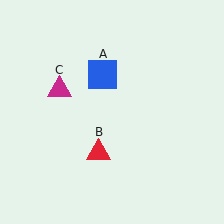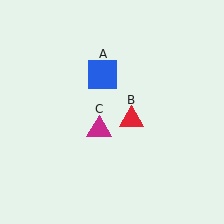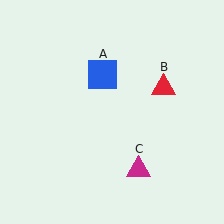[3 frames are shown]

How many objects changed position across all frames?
2 objects changed position: red triangle (object B), magenta triangle (object C).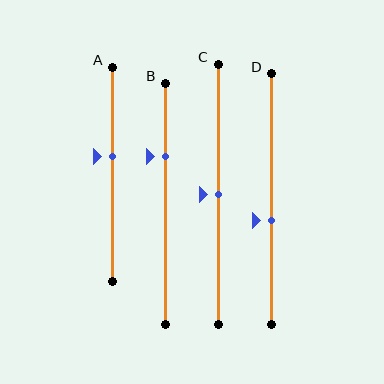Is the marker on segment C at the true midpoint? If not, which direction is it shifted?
Yes, the marker on segment C is at the true midpoint.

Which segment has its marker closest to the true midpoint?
Segment C has its marker closest to the true midpoint.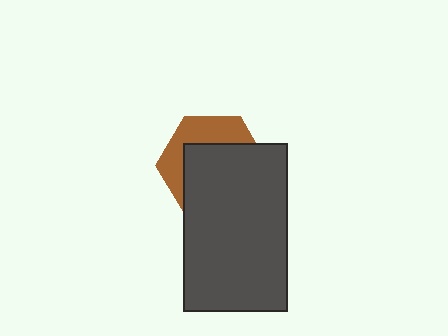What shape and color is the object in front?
The object in front is a dark gray rectangle.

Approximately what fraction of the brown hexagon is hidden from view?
Roughly 62% of the brown hexagon is hidden behind the dark gray rectangle.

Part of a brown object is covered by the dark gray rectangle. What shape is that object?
It is a hexagon.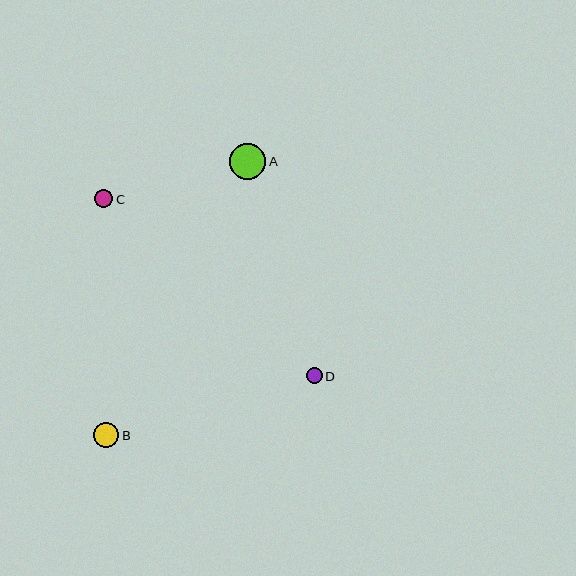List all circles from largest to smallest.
From largest to smallest: A, B, C, D.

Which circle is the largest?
Circle A is the largest with a size of approximately 36 pixels.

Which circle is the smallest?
Circle D is the smallest with a size of approximately 16 pixels.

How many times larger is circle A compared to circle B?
Circle A is approximately 1.4 times the size of circle B.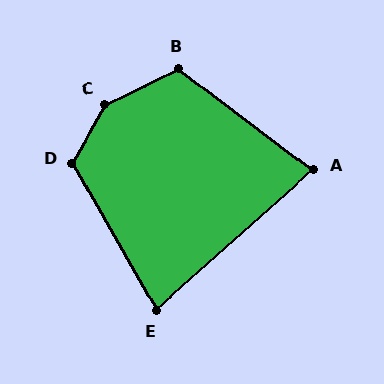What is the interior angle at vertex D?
Approximately 121 degrees (obtuse).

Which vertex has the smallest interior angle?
E, at approximately 78 degrees.